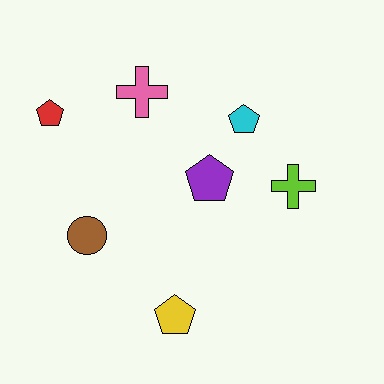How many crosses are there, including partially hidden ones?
There are 2 crosses.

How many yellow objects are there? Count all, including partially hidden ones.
There is 1 yellow object.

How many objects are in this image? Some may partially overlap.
There are 7 objects.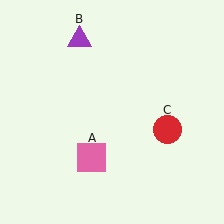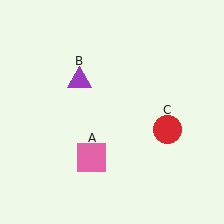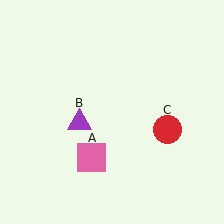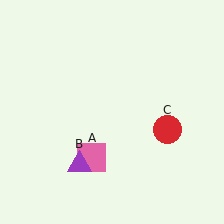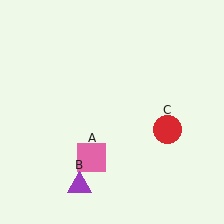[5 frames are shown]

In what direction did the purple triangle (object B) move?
The purple triangle (object B) moved down.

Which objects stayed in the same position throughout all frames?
Pink square (object A) and red circle (object C) remained stationary.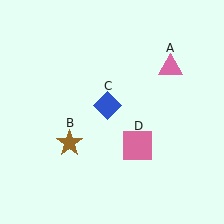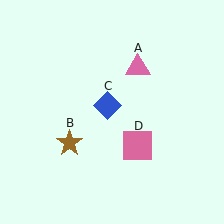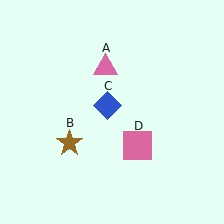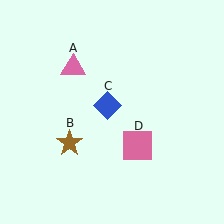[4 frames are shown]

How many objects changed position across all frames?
1 object changed position: pink triangle (object A).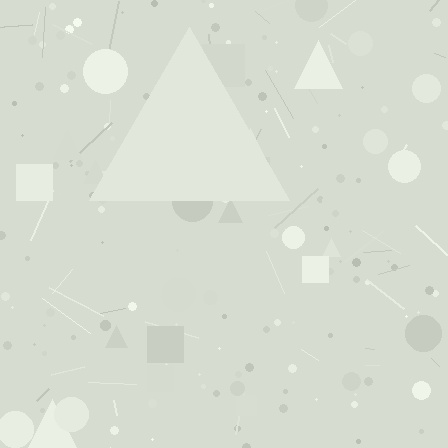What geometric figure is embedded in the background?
A triangle is embedded in the background.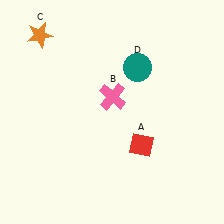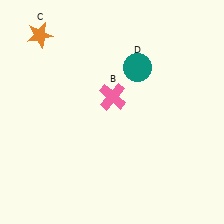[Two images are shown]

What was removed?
The red diamond (A) was removed in Image 2.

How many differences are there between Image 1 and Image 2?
There is 1 difference between the two images.